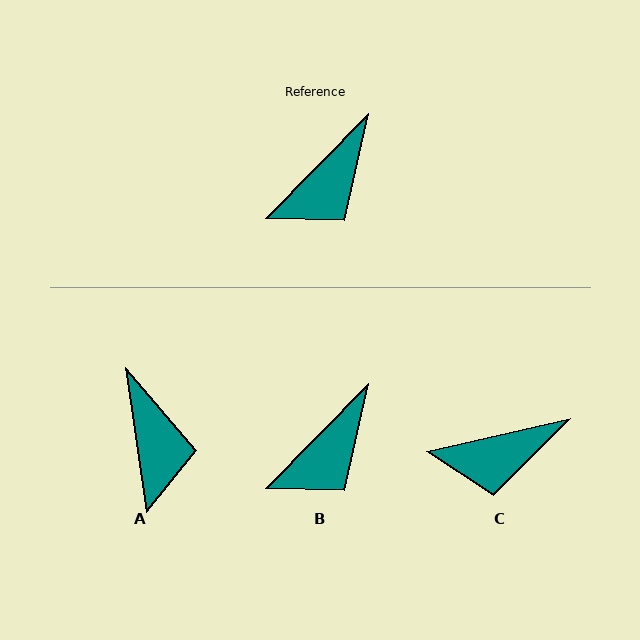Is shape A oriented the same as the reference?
No, it is off by about 53 degrees.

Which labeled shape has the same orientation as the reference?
B.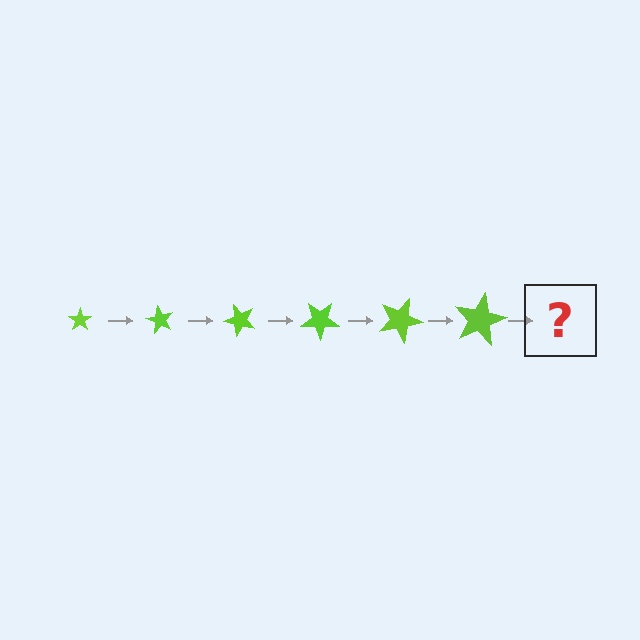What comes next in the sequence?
The next element should be a star, larger than the previous one and rotated 360 degrees from the start.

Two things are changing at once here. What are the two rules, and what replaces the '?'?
The two rules are that the star grows larger each step and it rotates 60 degrees each step. The '?' should be a star, larger than the previous one and rotated 360 degrees from the start.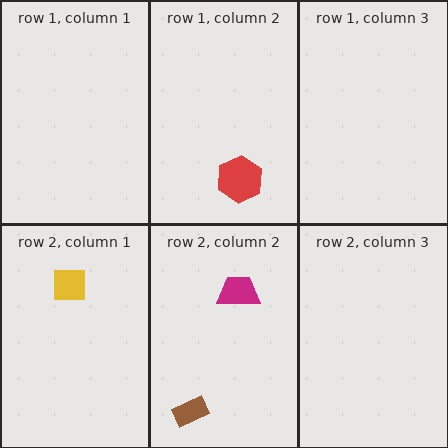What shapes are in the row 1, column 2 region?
The red hexagon.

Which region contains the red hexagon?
The row 1, column 2 region.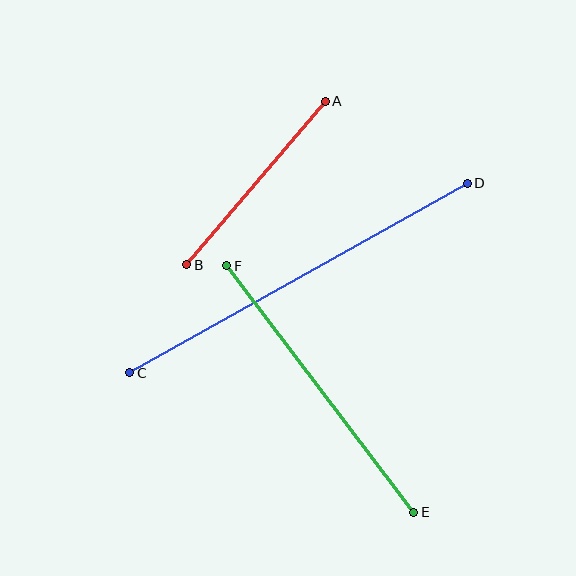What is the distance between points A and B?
The distance is approximately 214 pixels.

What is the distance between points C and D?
The distance is approximately 387 pixels.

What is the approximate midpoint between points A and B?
The midpoint is at approximately (256, 183) pixels.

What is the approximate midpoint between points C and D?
The midpoint is at approximately (298, 278) pixels.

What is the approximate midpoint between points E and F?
The midpoint is at approximately (320, 389) pixels.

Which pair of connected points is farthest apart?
Points C and D are farthest apart.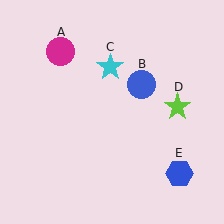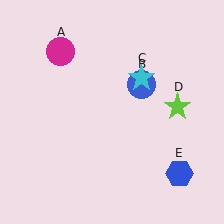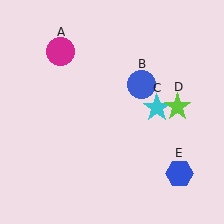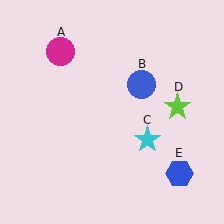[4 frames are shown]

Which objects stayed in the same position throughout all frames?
Magenta circle (object A) and blue circle (object B) and lime star (object D) and blue hexagon (object E) remained stationary.